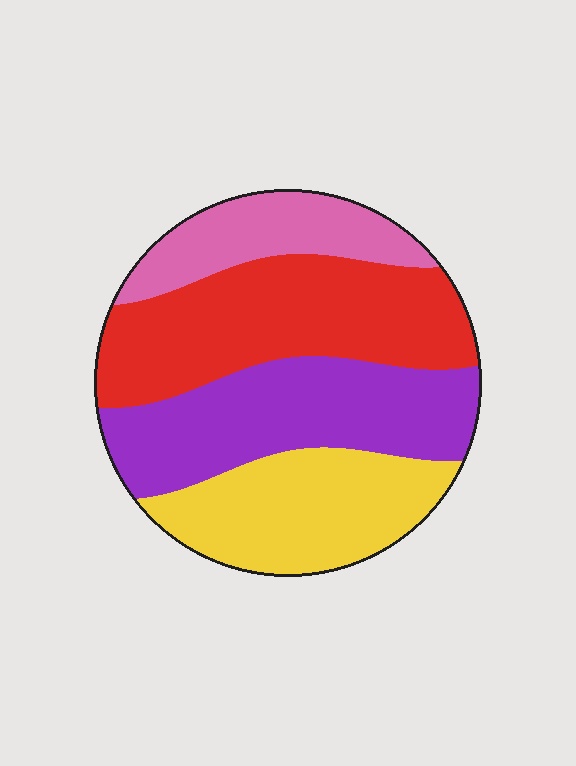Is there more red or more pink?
Red.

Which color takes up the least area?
Pink, at roughly 15%.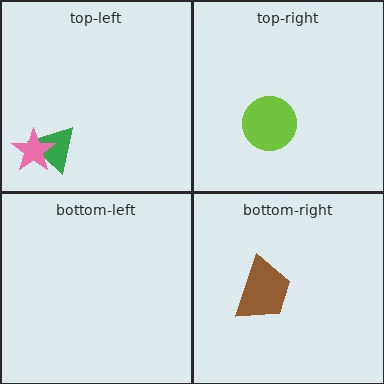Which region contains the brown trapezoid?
The bottom-right region.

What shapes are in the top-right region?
The lime circle.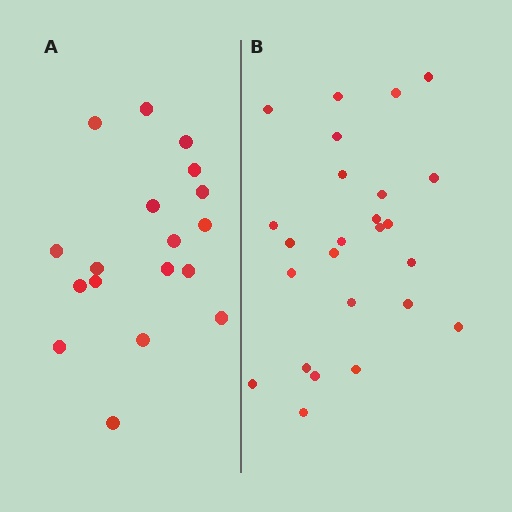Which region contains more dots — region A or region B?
Region B (the right region) has more dots.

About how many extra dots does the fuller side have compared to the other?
Region B has roughly 8 or so more dots than region A.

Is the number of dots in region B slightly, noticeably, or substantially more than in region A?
Region B has noticeably more, but not dramatically so. The ratio is roughly 1.4 to 1.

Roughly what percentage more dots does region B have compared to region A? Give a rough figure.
About 40% more.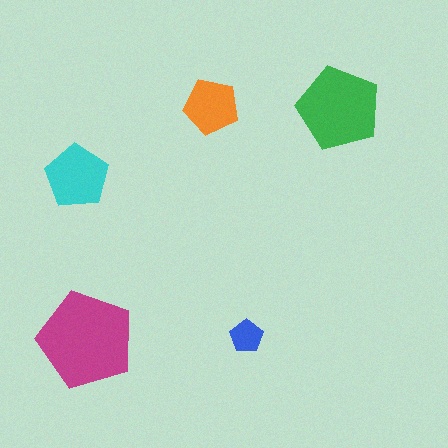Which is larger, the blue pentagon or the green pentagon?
The green one.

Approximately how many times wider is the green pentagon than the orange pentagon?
About 1.5 times wider.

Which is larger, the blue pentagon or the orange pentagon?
The orange one.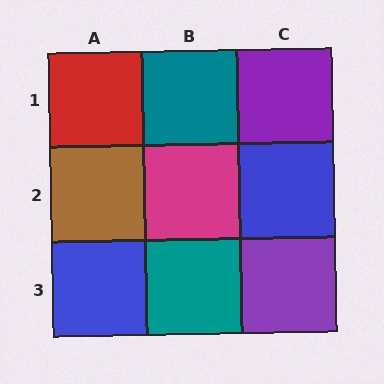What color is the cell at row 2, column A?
Brown.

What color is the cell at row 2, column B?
Magenta.